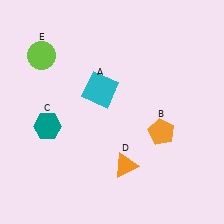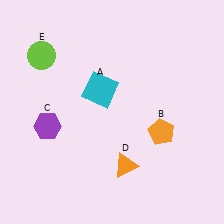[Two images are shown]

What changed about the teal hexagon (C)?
In Image 1, C is teal. In Image 2, it changed to purple.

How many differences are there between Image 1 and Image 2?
There is 1 difference between the two images.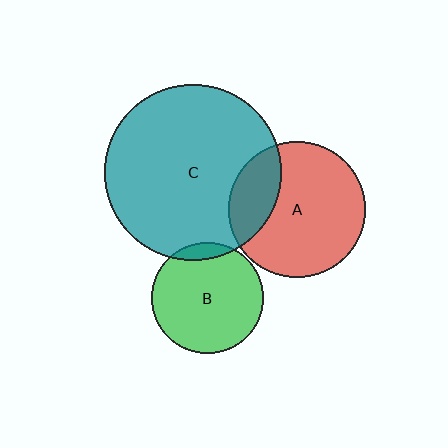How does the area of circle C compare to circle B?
Approximately 2.5 times.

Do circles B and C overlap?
Yes.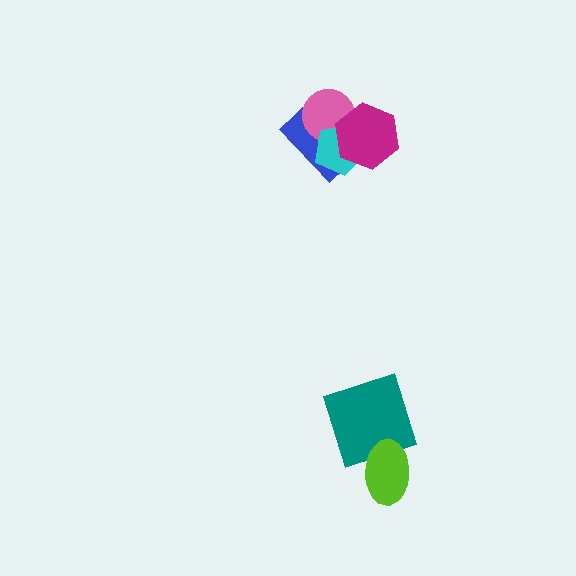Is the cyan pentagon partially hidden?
Yes, it is partially covered by another shape.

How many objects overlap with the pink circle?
3 objects overlap with the pink circle.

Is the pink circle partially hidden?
Yes, it is partially covered by another shape.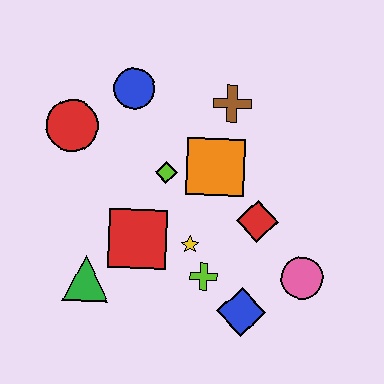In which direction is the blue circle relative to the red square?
The blue circle is above the red square.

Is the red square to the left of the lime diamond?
Yes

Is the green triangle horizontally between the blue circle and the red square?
No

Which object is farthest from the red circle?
The pink circle is farthest from the red circle.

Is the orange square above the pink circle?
Yes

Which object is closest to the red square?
The yellow star is closest to the red square.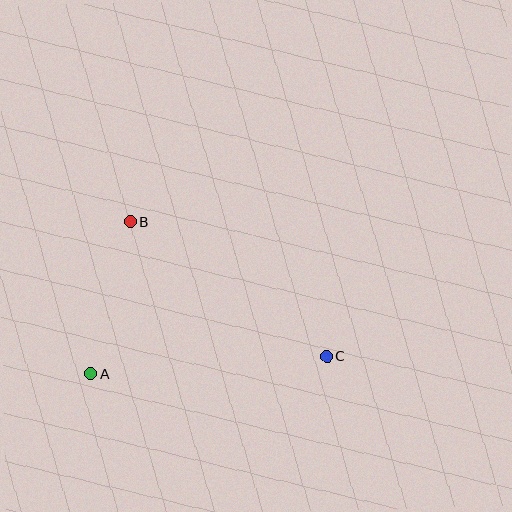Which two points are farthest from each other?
Points B and C are farthest from each other.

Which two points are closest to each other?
Points A and B are closest to each other.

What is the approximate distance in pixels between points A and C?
The distance between A and C is approximately 237 pixels.